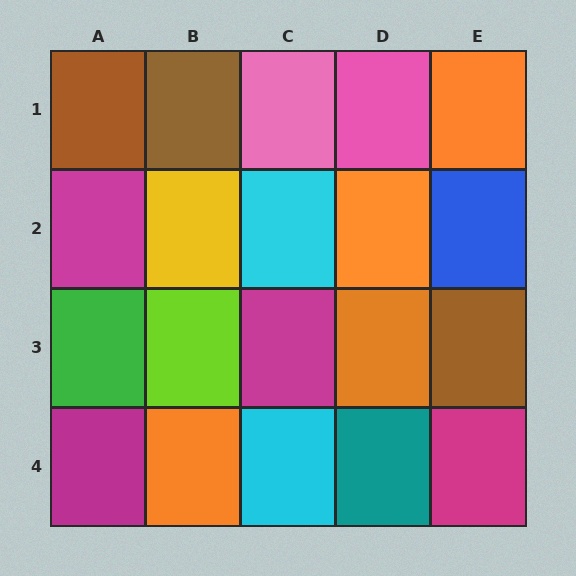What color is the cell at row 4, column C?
Cyan.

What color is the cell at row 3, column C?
Magenta.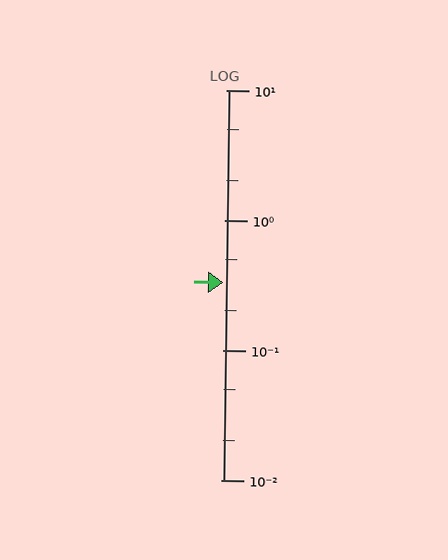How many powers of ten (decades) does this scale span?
The scale spans 3 decades, from 0.01 to 10.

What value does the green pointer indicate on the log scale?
The pointer indicates approximately 0.33.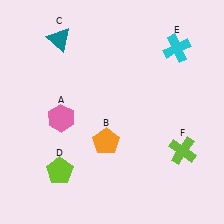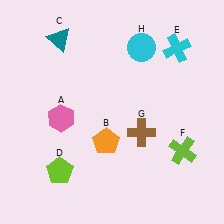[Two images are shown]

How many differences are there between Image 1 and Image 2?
There are 2 differences between the two images.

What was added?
A brown cross (G), a cyan circle (H) were added in Image 2.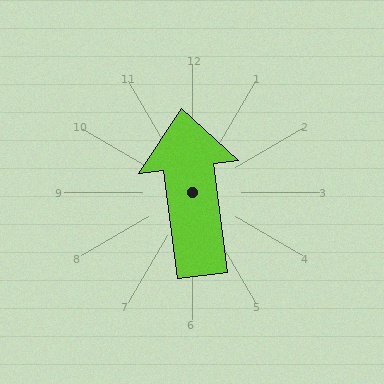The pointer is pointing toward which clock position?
Roughly 12 o'clock.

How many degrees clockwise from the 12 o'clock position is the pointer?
Approximately 353 degrees.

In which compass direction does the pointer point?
North.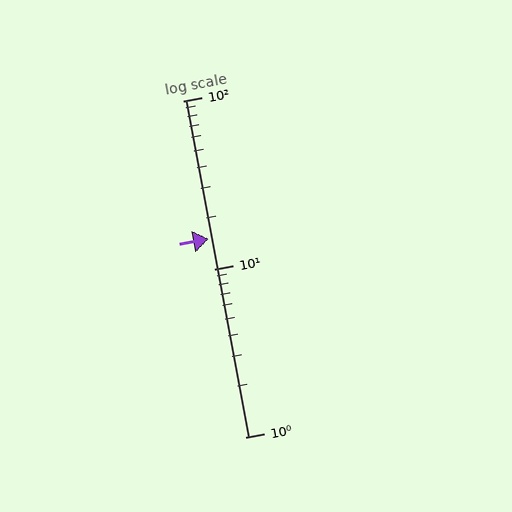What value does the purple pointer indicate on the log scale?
The pointer indicates approximately 15.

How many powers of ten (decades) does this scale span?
The scale spans 2 decades, from 1 to 100.